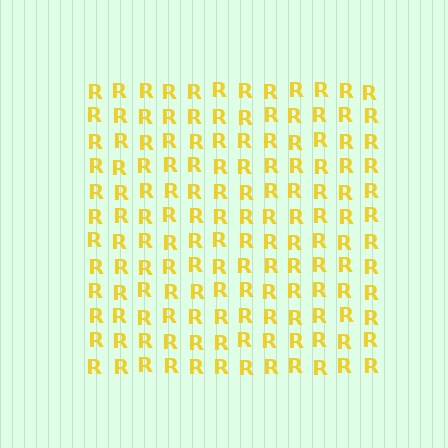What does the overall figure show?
The overall figure shows a square.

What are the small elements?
The small elements are letter R's.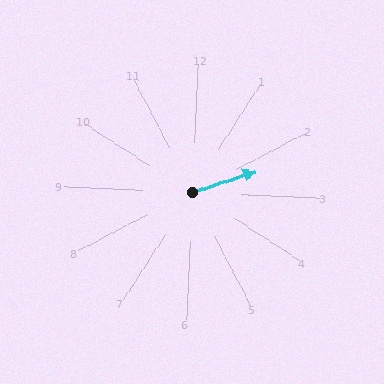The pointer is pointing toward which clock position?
Roughly 2 o'clock.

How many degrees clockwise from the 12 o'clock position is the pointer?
Approximately 69 degrees.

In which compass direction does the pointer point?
East.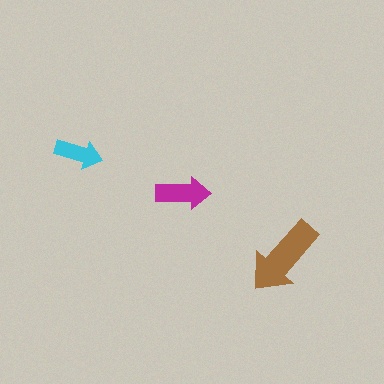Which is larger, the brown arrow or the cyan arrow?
The brown one.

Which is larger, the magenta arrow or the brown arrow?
The brown one.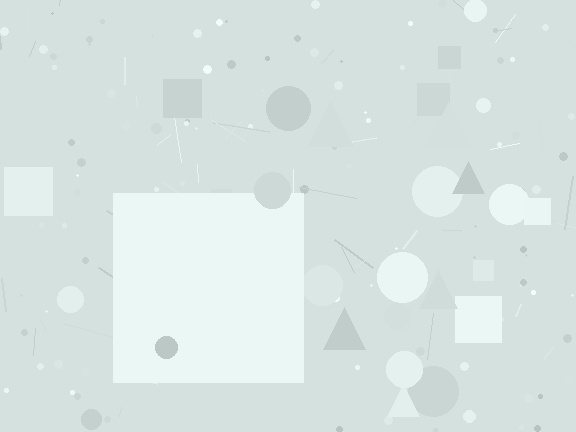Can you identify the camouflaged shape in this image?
The camouflaged shape is a square.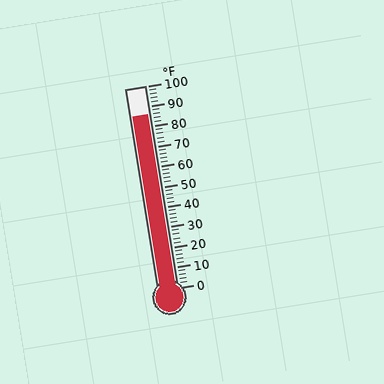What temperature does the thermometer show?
The thermometer shows approximately 86°F.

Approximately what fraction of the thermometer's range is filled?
The thermometer is filled to approximately 85% of its range.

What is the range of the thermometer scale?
The thermometer scale ranges from 0°F to 100°F.